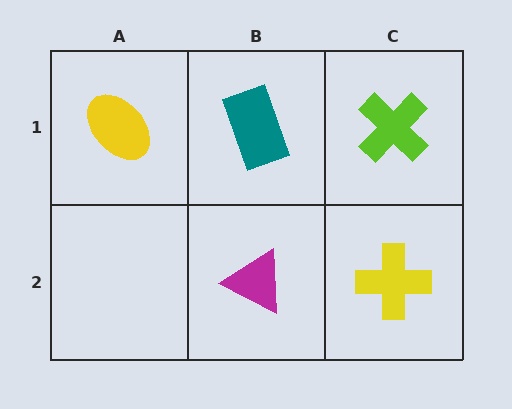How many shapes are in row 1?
3 shapes.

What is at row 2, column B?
A magenta triangle.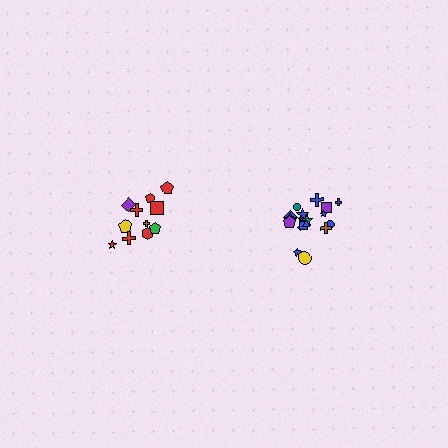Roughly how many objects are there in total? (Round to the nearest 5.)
Roughly 30 objects in total.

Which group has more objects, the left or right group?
The right group.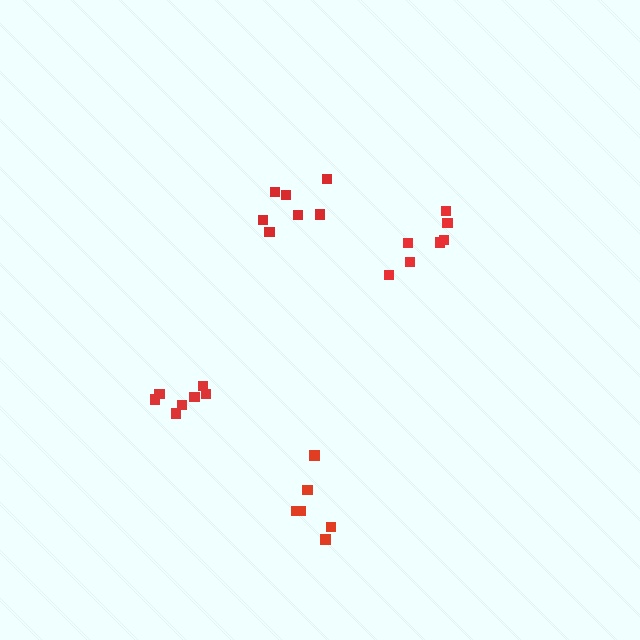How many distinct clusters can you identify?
There are 4 distinct clusters.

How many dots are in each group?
Group 1: 6 dots, Group 2: 7 dots, Group 3: 7 dots, Group 4: 7 dots (27 total).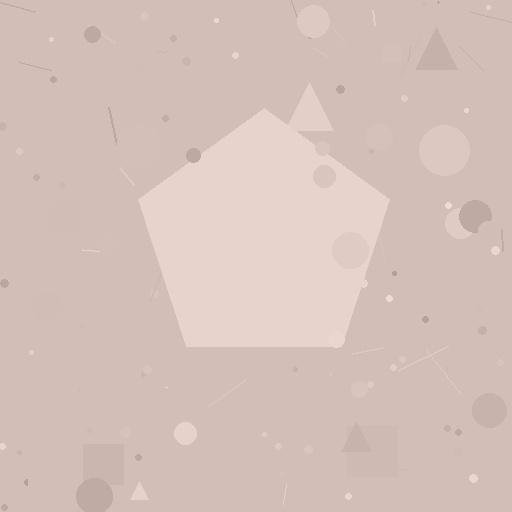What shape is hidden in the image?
A pentagon is hidden in the image.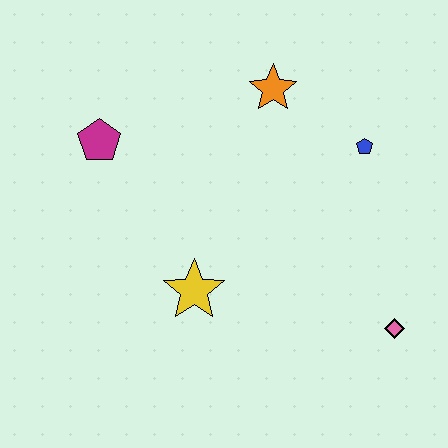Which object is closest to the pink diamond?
The blue pentagon is closest to the pink diamond.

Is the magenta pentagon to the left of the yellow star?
Yes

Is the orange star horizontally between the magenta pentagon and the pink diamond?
Yes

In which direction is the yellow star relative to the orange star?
The yellow star is below the orange star.